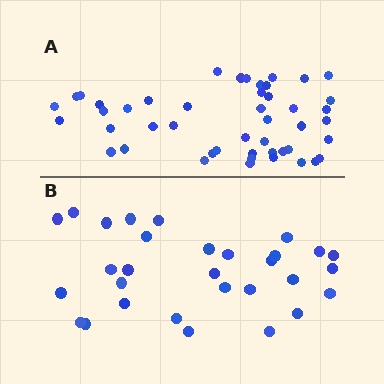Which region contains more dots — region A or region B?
Region A (the top region) has more dots.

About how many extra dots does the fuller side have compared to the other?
Region A has approximately 15 more dots than region B.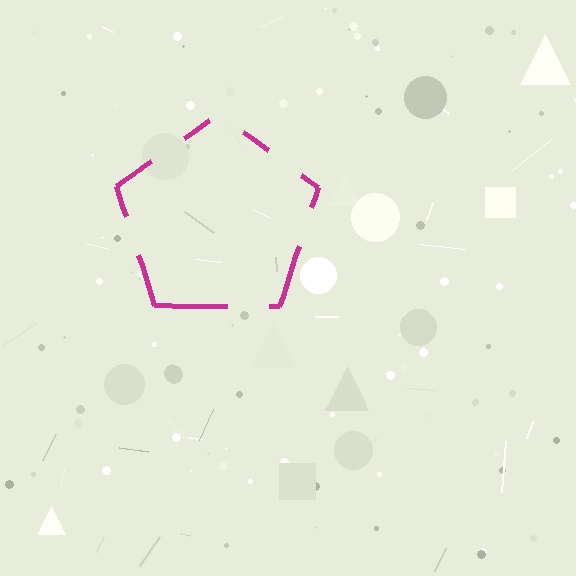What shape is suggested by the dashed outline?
The dashed outline suggests a pentagon.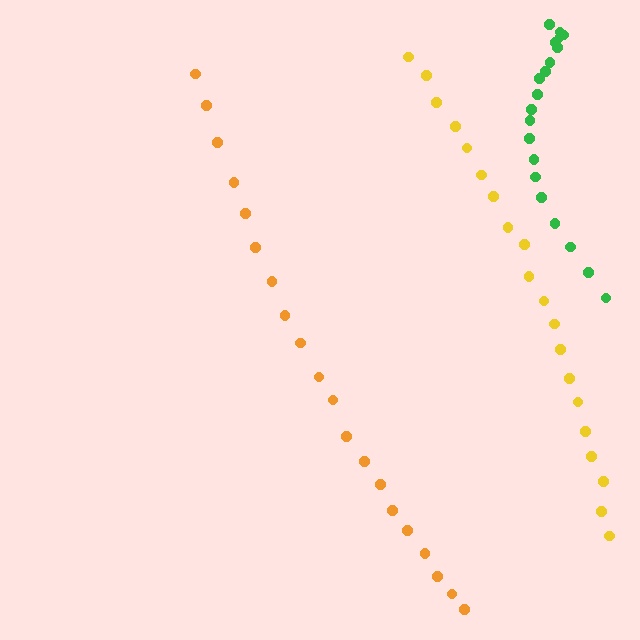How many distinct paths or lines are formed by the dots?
There are 3 distinct paths.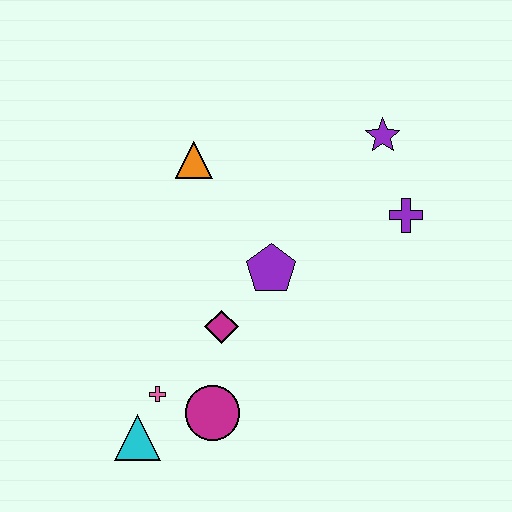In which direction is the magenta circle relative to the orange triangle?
The magenta circle is below the orange triangle.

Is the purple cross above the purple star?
No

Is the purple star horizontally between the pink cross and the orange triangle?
No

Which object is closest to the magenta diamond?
The purple pentagon is closest to the magenta diamond.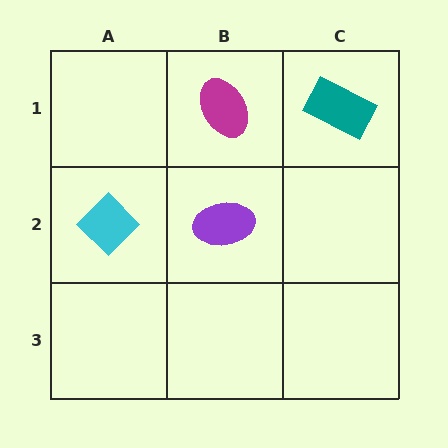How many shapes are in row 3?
0 shapes.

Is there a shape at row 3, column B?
No, that cell is empty.